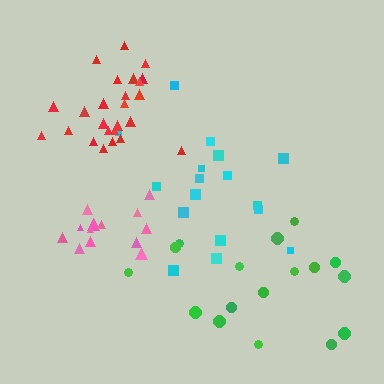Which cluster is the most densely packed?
Red.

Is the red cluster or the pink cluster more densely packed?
Red.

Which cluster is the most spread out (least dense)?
Green.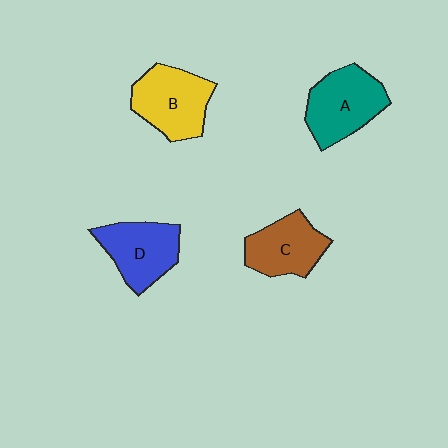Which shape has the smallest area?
Shape C (brown).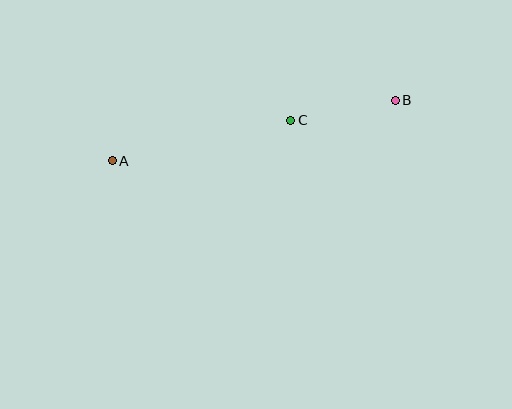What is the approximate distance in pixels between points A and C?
The distance between A and C is approximately 183 pixels.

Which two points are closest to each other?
Points B and C are closest to each other.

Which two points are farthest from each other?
Points A and B are farthest from each other.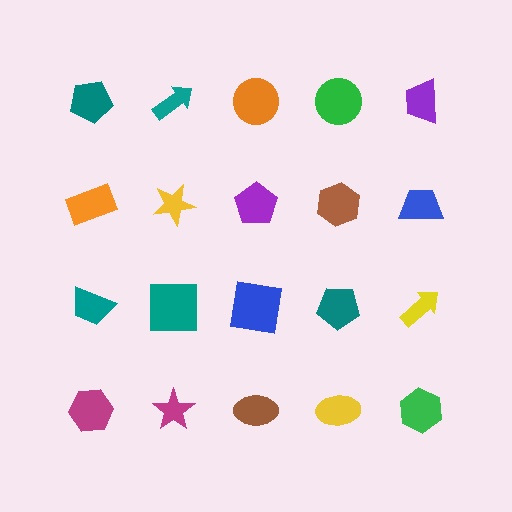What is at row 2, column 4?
A brown hexagon.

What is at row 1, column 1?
A teal pentagon.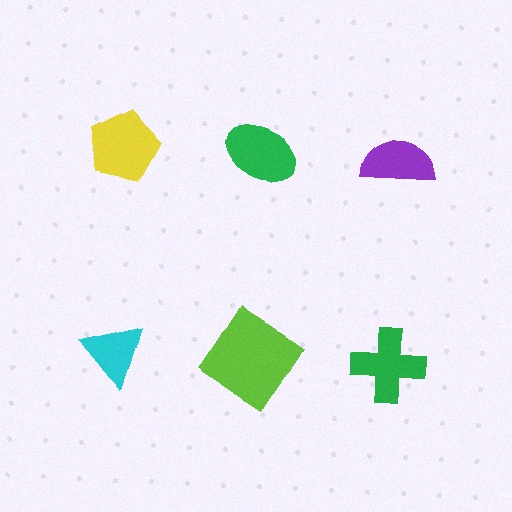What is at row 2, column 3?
A green cross.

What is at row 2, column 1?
A cyan triangle.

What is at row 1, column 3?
A purple semicircle.